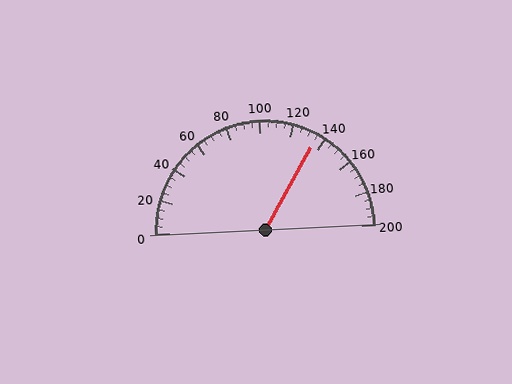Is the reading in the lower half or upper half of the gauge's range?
The reading is in the upper half of the range (0 to 200).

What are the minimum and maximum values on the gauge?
The gauge ranges from 0 to 200.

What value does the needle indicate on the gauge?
The needle indicates approximately 135.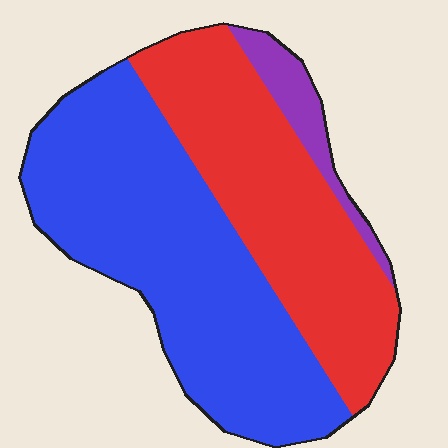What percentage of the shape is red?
Red takes up about two fifths (2/5) of the shape.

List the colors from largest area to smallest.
From largest to smallest: blue, red, purple.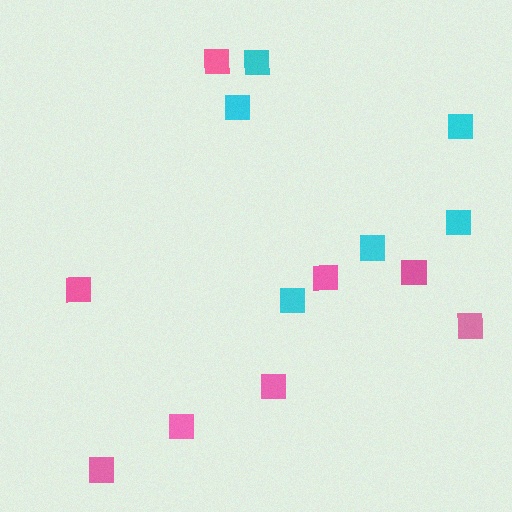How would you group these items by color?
There are 2 groups: one group of pink squares (8) and one group of cyan squares (6).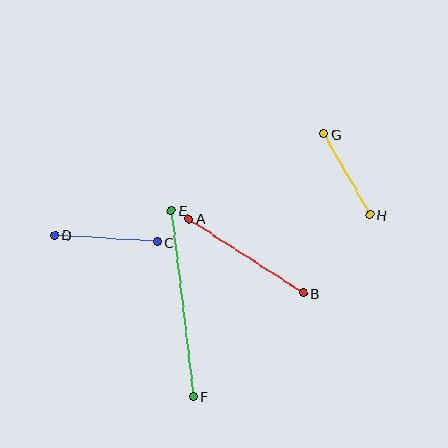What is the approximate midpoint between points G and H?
The midpoint is at approximately (347, 174) pixels.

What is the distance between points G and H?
The distance is approximately 93 pixels.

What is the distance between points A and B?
The distance is approximately 136 pixels.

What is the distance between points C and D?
The distance is approximately 103 pixels.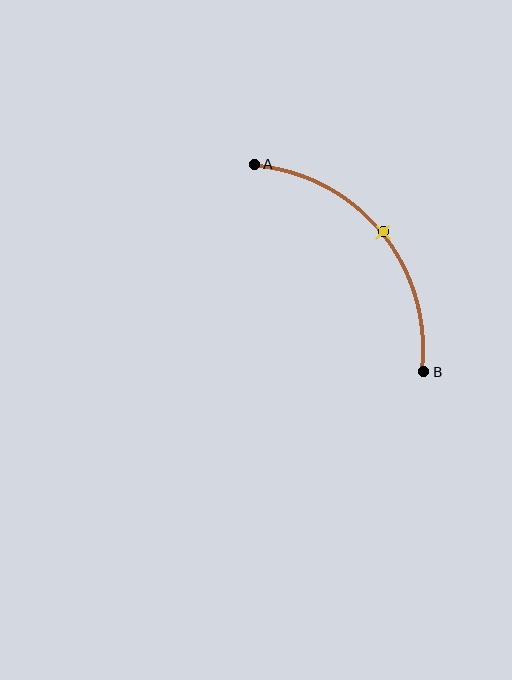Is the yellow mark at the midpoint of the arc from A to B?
Yes. The yellow mark lies on the arc at equal arc-length from both A and B — it is the arc midpoint.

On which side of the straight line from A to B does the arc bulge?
The arc bulges above and to the right of the straight line connecting A and B.